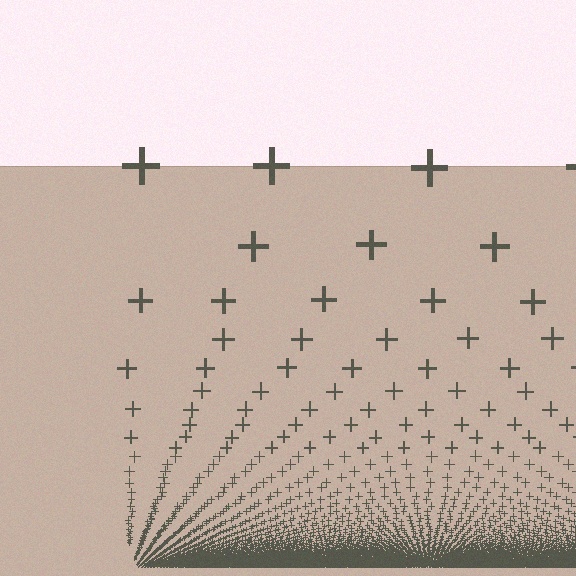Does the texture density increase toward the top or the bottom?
Density increases toward the bottom.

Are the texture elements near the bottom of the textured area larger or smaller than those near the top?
Smaller. The gradient is inverted — elements near the bottom are smaller and denser.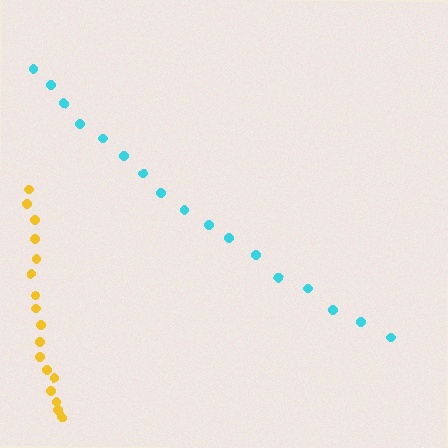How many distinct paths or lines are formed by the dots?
There are 2 distinct paths.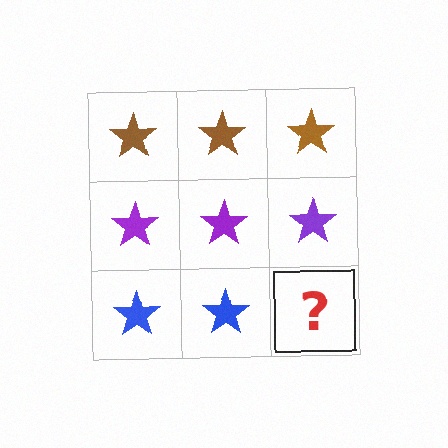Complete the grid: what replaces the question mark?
The question mark should be replaced with a blue star.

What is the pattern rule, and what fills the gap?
The rule is that each row has a consistent color. The gap should be filled with a blue star.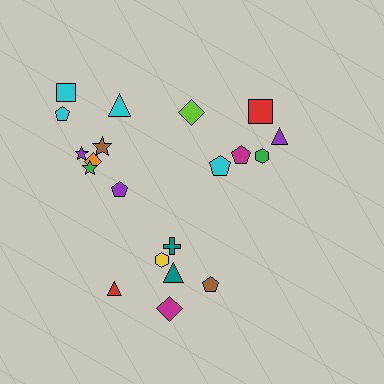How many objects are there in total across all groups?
There are 20 objects.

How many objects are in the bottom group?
There are 6 objects.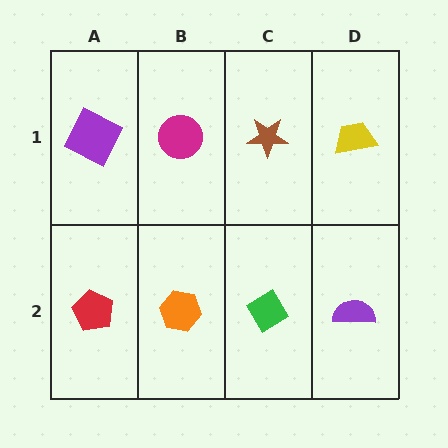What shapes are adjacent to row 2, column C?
A brown star (row 1, column C), an orange hexagon (row 2, column B), a purple semicircle (row 2, column D).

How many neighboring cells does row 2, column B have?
3.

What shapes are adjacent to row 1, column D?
A purple semicircle (row 2, column D), a brown star (row 1, column C).